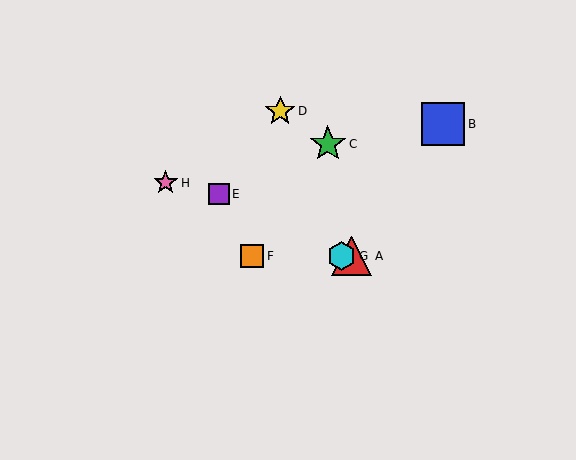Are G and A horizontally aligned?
Yes, both are at y≈256.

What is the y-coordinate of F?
Object F is at y≈256.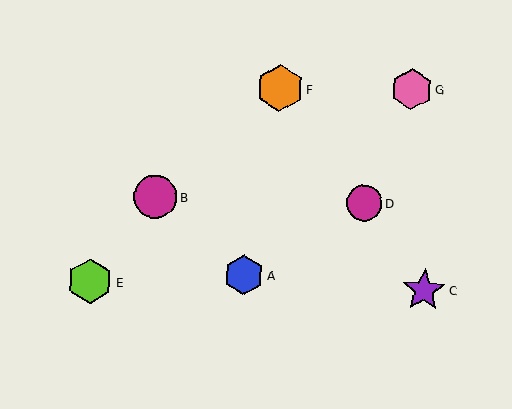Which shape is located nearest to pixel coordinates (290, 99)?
The orange hexagon (labeled F) at (280, 88) is nearest to that location.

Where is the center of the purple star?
The center of the purple star is at (424, 290).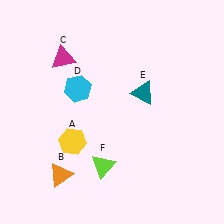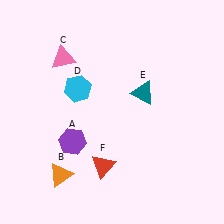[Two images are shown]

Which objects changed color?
A changed from yellow to purple. C changed from magenta to pink. F changed from lime to red.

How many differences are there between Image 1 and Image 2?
There are 3 differences between the two images.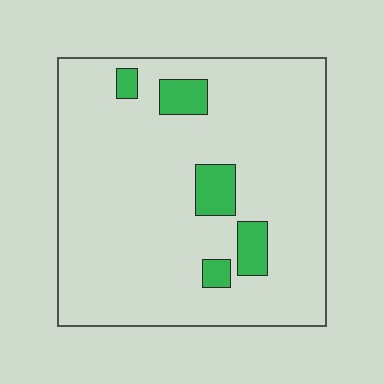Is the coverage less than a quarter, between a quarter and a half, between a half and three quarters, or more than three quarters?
Less than a quarter.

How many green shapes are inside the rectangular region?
5.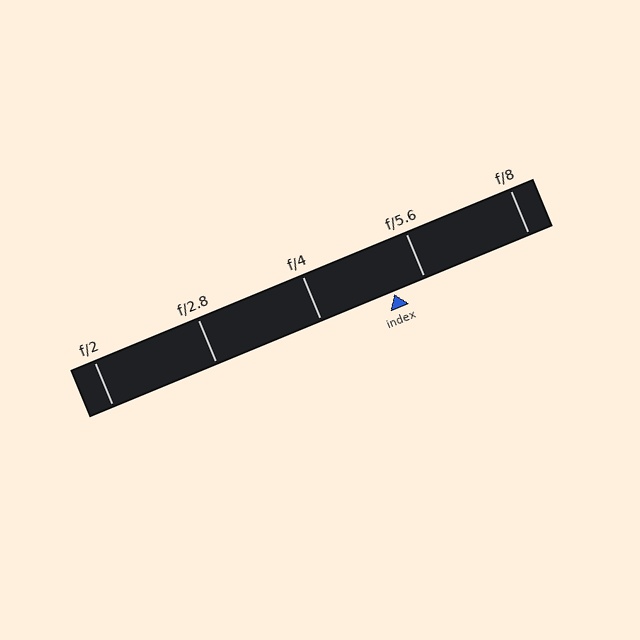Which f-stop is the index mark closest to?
The index mark is closest to f/5.6.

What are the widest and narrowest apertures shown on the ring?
The widest aperture shown is f/2 and the narrowest is f/8.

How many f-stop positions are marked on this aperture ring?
There are 5 f-stop positions marked.